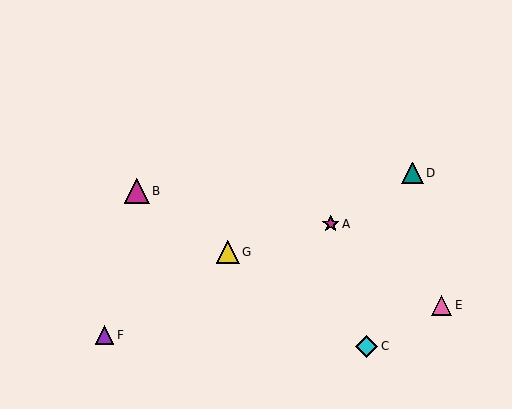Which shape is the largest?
The magenta triangle (labeled B) is the largest.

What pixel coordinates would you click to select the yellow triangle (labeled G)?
Click at (228, 252) to select the yellow triangle G.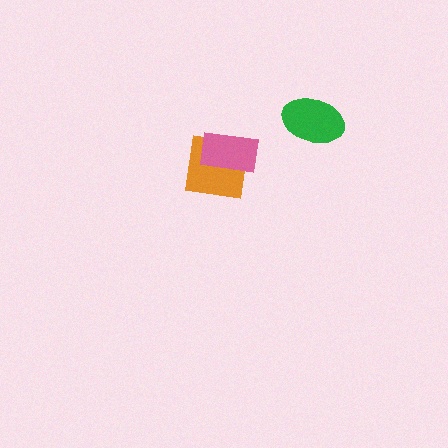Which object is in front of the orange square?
The pink rectangle is in front of the orange square.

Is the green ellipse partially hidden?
No, no other shape covers it.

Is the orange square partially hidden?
Yes, it is partially covered by another shape.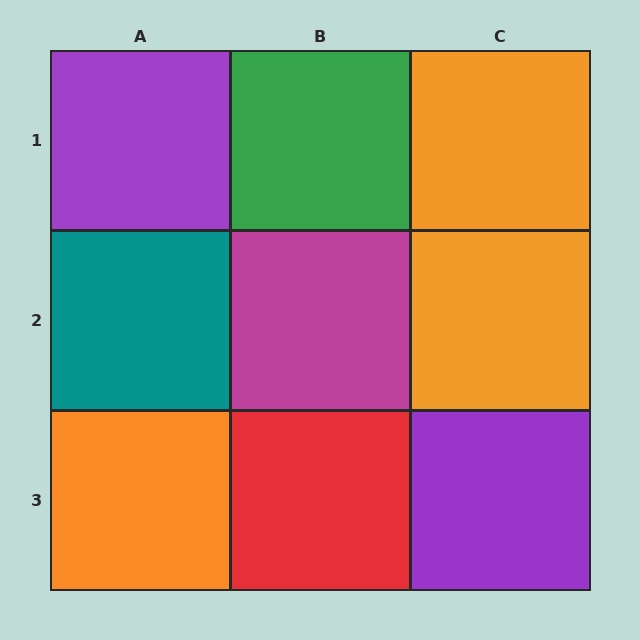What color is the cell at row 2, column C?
Orange.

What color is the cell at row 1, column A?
Purple.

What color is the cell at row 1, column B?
Green.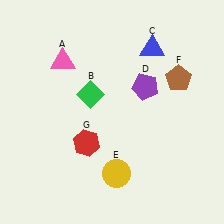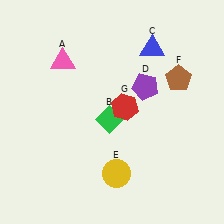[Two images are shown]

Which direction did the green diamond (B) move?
The green diamond (B) moved down.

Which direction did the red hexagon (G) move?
The red hexagon (G) moved right.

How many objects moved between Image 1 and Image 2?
2 objects moved between the two images.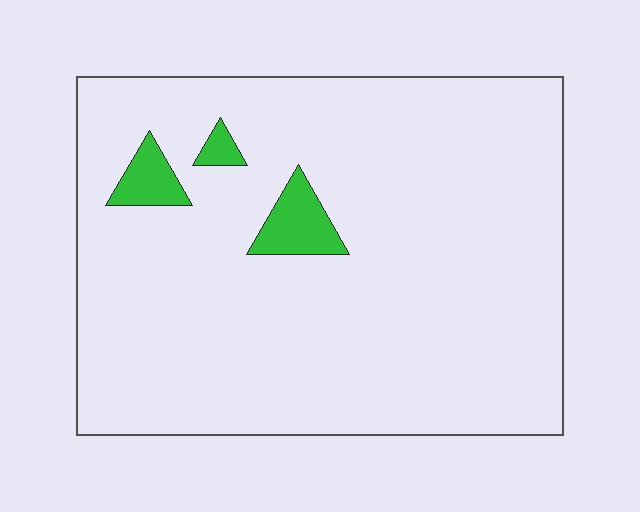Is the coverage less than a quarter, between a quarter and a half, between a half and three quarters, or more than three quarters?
Less than a quarter.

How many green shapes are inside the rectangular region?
3.